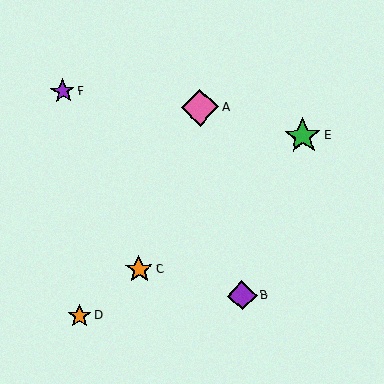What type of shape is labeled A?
Shape A is a pink diamond.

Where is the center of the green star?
The center of the green star is at (303, 136).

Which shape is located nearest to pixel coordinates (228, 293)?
The purple diamond (labeled B) at (242, 295) is nearest to that location.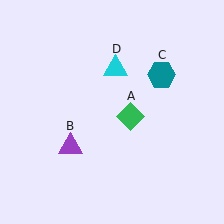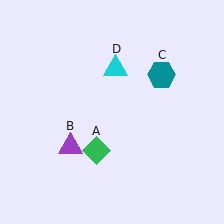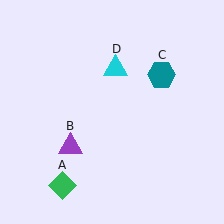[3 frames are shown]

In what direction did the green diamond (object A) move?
The green diamond (object A) moved down and to the left.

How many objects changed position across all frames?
1 object changed position: green diamond (object A).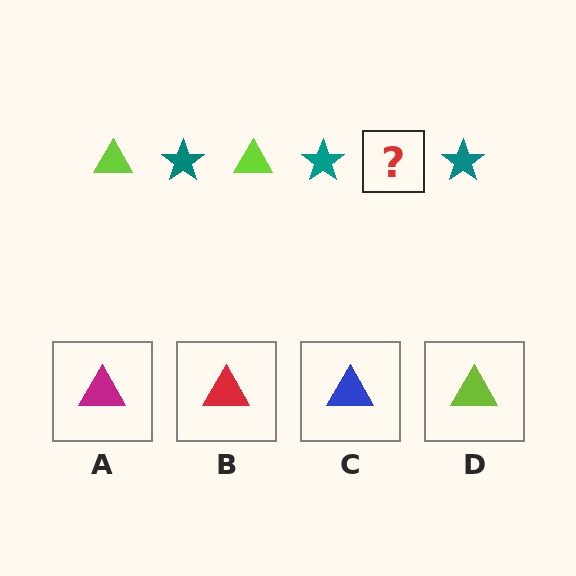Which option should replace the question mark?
Option D.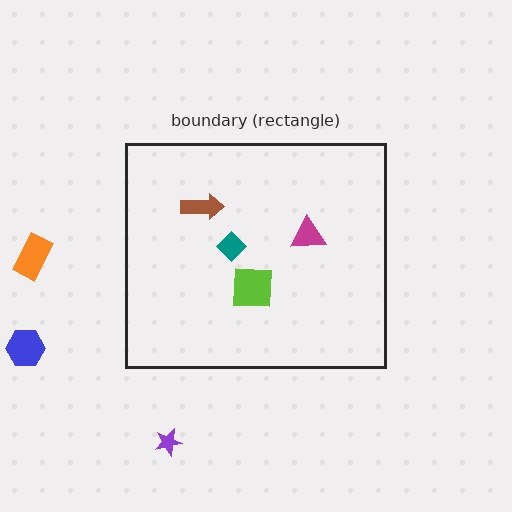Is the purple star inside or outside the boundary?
Outside.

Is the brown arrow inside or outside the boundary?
Inside.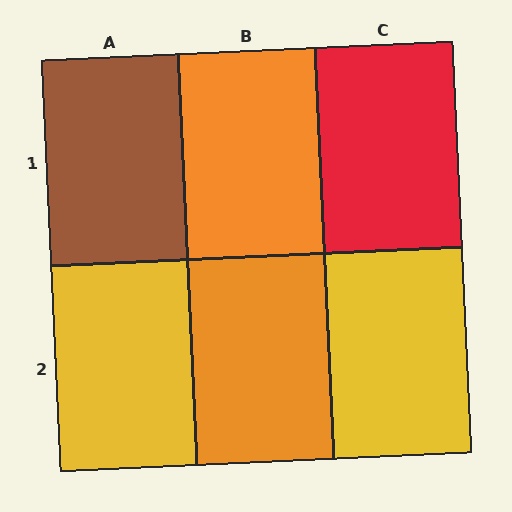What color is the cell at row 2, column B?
Orange.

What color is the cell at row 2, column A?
Yellow.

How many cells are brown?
1 cell is brown.